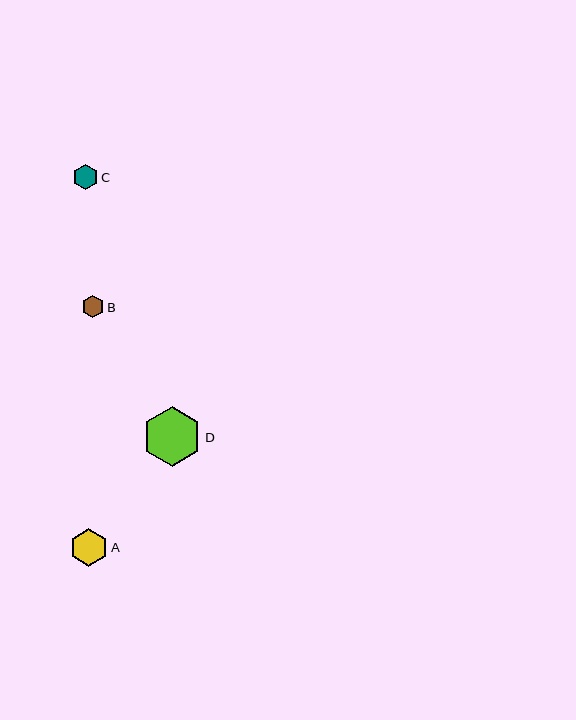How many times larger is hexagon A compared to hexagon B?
Hexagon A is approximately 1.7 times the size of hexagon B.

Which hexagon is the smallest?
Hexagon B is the smallest with a size of approximately 23 pixels.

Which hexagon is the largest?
Hexagon D is the largest with a size of approximately 60 pixels.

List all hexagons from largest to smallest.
From largest to smallest: D, A, C, B.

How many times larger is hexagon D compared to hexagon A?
Hexagon D is approximately 1.6 times the size of hexagon A.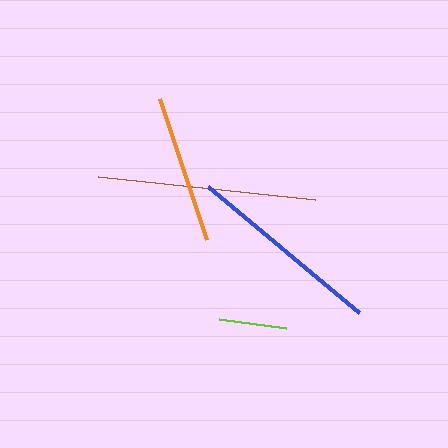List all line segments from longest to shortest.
From longest to shortest: brown, blue, orange, lime.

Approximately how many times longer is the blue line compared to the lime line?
The blue line is approximately 2.9 times the length of the lime line.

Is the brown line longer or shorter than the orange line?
The brown line is longer than the orange line.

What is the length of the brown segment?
The brown segment is approximately 218 pixels long.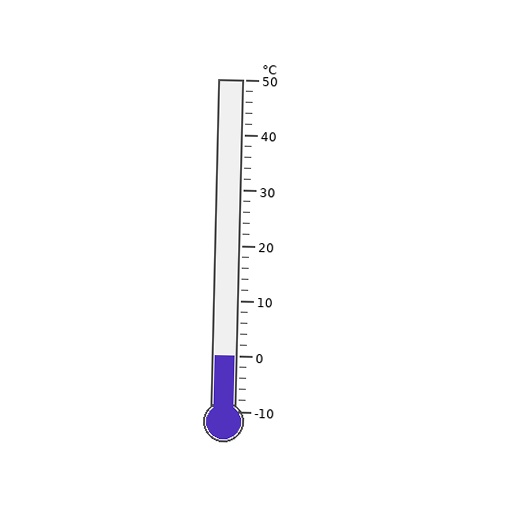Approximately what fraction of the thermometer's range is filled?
The thermometer is filled to approximately 15% of its range.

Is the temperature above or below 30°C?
The temperature is below 30°C.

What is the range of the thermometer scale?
The thermometer scale ranges from -10°C to 50°C.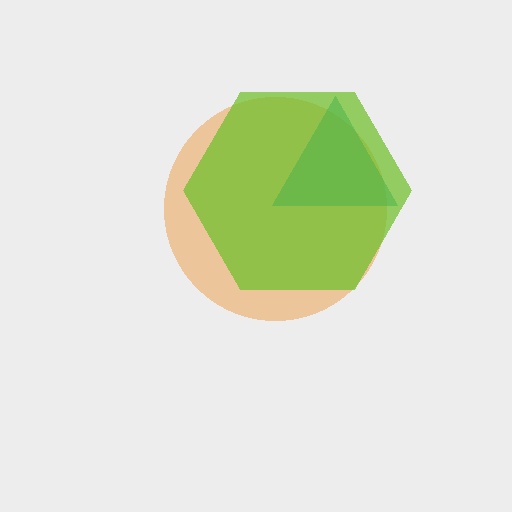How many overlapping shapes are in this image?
There are 3 overlapping shapes in the image.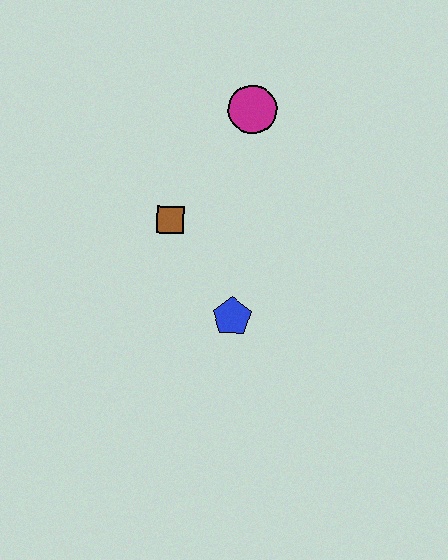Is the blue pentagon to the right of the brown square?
Yes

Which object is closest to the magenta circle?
The brown square is closest to the magenta circle.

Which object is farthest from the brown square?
The magenta circle is farthest from the brown square.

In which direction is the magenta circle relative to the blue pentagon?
The magenta circle is above the blue pentagon.